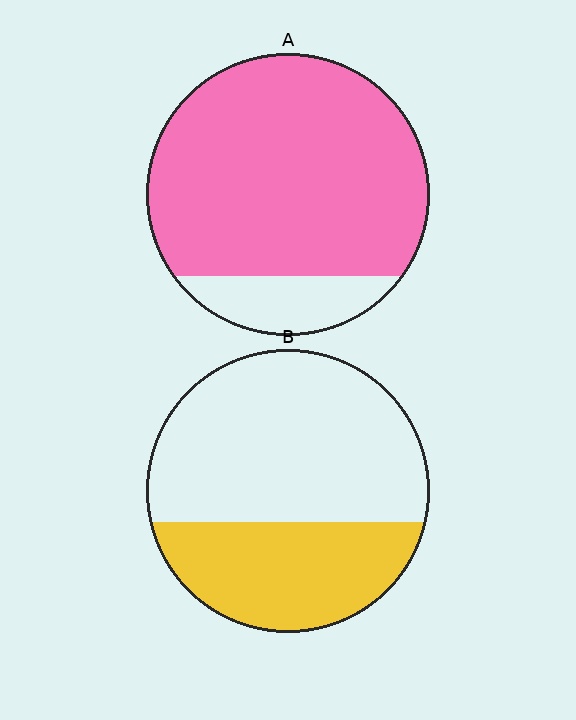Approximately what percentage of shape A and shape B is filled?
A is approximately 85% and B is approximately 35%.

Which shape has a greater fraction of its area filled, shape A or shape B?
Shape A.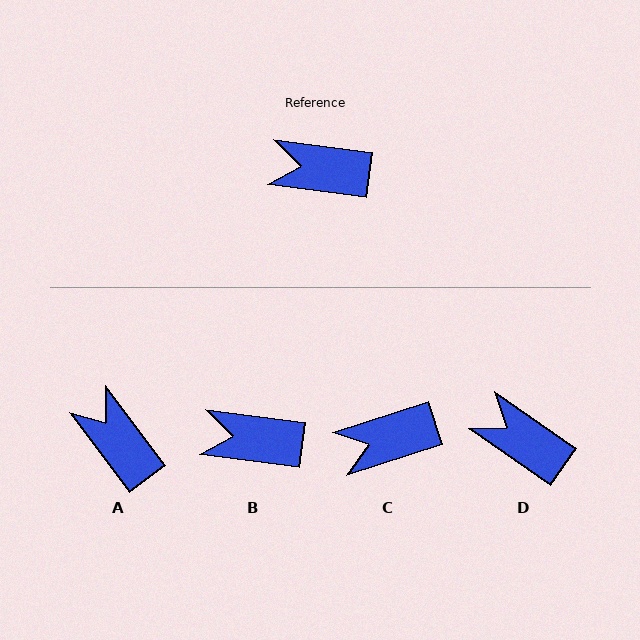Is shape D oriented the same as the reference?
No, it is off by about 27 degrees.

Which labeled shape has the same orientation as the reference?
B.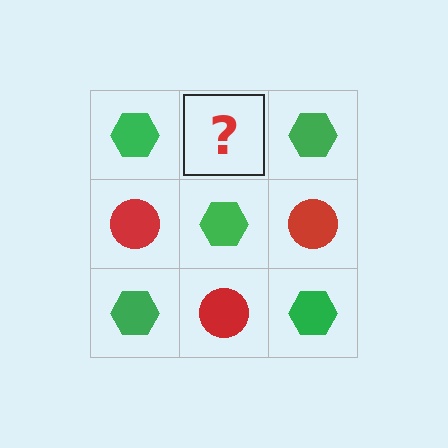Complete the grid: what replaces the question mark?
The question mark should be replaced with a red circle.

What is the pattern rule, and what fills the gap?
The rule is that it alternates green hexagon and red circle in a checkerboard pattern. The gap should be filled with a red circle.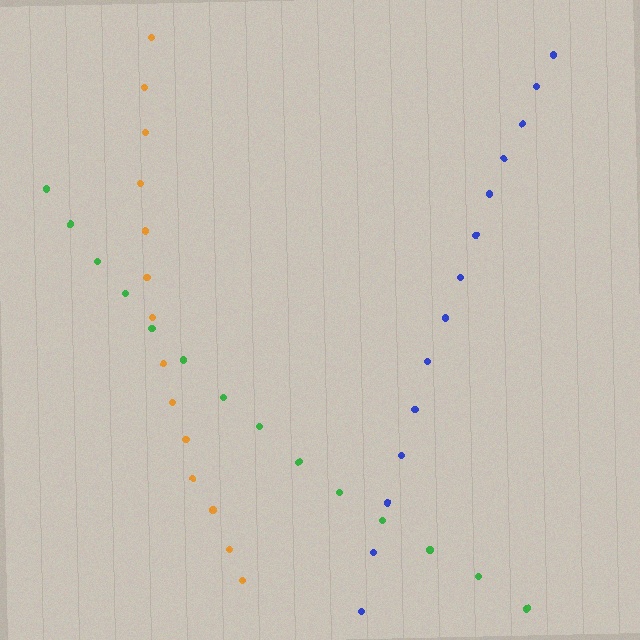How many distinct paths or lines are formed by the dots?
There are 3 distinct paths.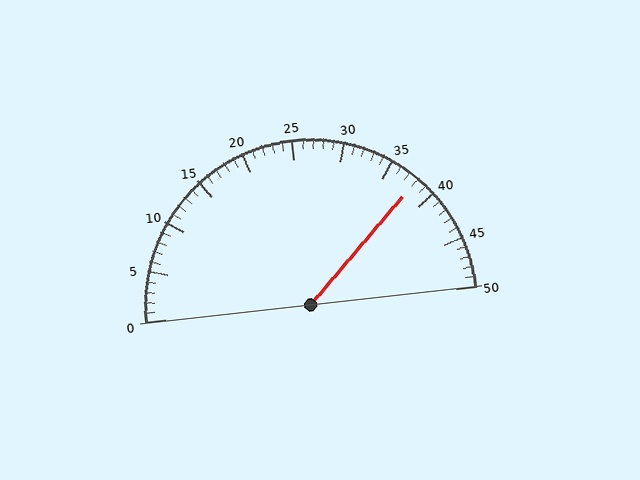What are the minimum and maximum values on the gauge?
The gauge ranges from 0 to 50.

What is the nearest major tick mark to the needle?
The nearest major tick mark is 40.